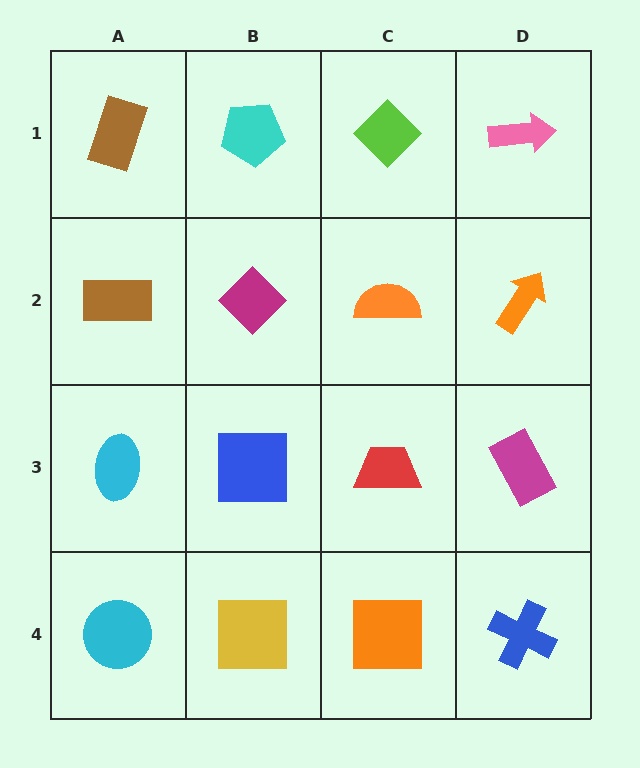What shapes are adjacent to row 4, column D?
A magenta rectangle (row 3, column D), an orange square (row 4, column C).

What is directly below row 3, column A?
A cyan circle.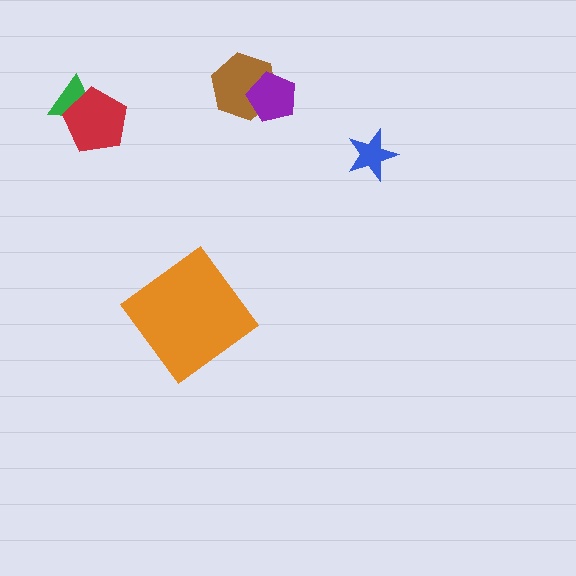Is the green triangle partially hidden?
Yes, it is partially covered by another shape.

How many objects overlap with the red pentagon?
1 object overlaps with the red pentagon.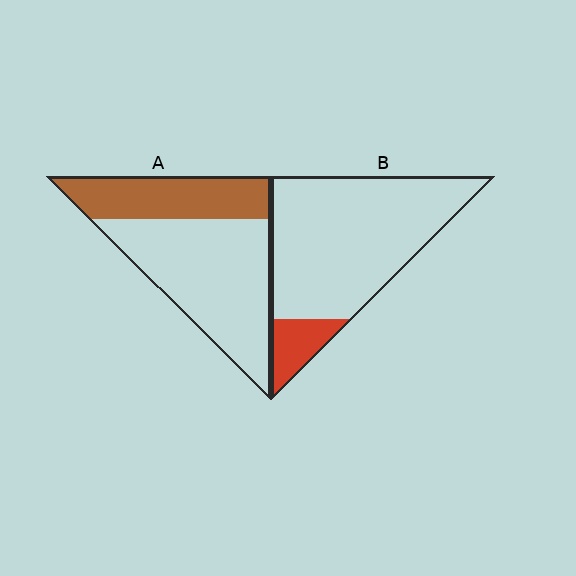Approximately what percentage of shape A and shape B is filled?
A is approximately 35% and B is approximately 15%.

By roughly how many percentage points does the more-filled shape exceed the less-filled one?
By roughly 20 percentage points (A over B).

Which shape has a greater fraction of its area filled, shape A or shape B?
Shape A.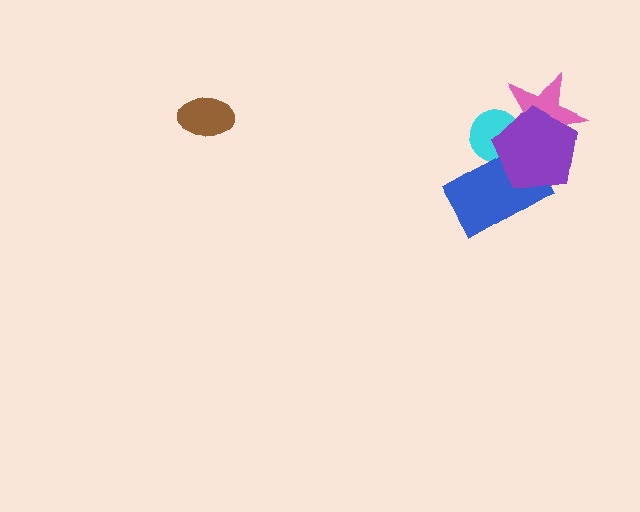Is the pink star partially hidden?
Yes, it is partially covered by another shape.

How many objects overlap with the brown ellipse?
0 objects overlap with the brown ellipse.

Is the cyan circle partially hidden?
Yes, it is partially covered by another shape.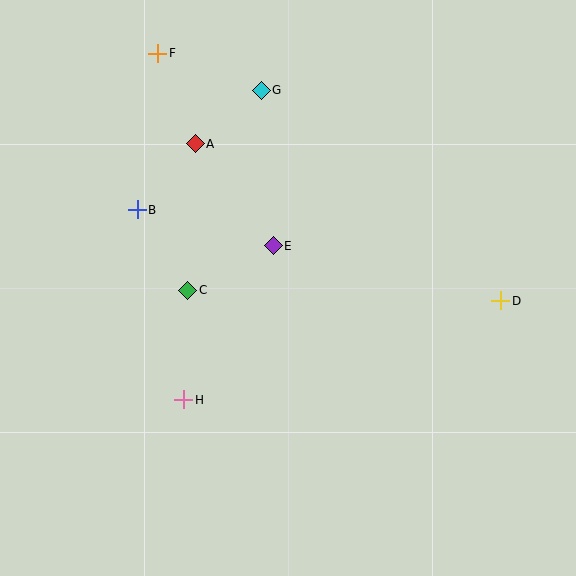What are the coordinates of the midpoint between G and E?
The midpoint between G and E is at (267, 168).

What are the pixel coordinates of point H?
Point H is at (184, 400).